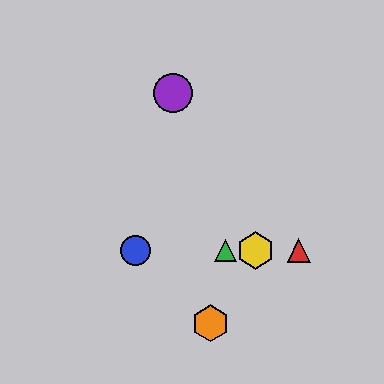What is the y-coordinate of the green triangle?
The green triangle is at y≈251.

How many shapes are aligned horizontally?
4 shapes (the red triangle, the blue circle, the green triangle, the yellow hexagon) are aligned horizontally.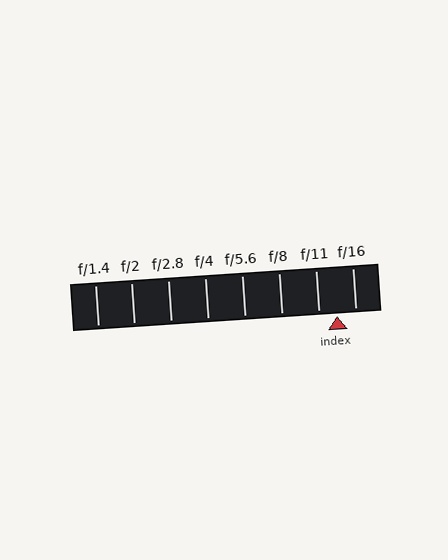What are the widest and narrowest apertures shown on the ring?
The widest aperture shown is f/1.4 and the narrowest is f/16.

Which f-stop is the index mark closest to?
The index mark is closest to f/11.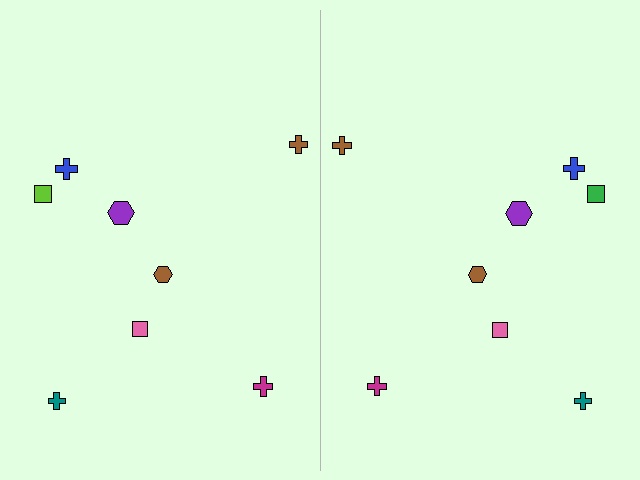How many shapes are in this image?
There are 16 shapes in this image.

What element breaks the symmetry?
The green square on the right side breaks the symmetry — its mirror counterpart is lime.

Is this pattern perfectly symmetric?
No, the pattern is not perfectly symmetric. The green square on the right side breaks the symmetry — its mirror counterpart is lime.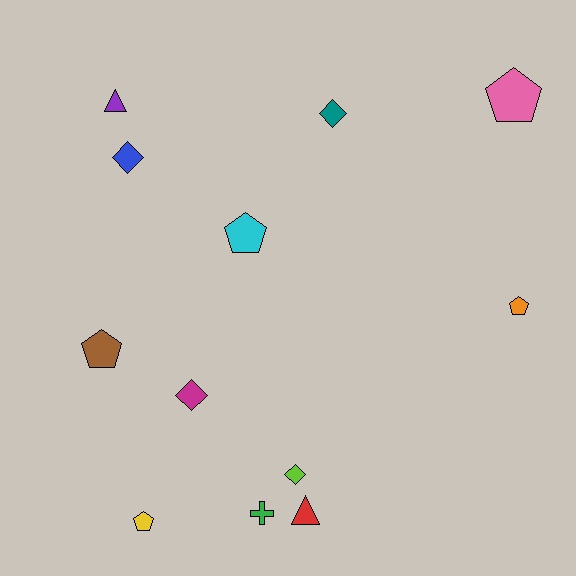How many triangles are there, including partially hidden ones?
There are 2 triangles.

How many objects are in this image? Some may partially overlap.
There are 12 objects.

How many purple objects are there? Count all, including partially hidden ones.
There is 1 purple object.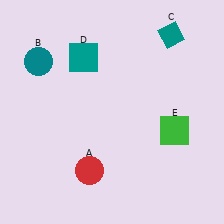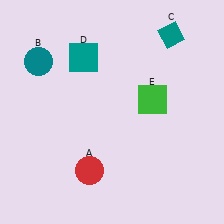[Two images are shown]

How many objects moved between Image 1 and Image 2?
1 object moved between the two images.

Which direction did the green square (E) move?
The green square (E) moved up.